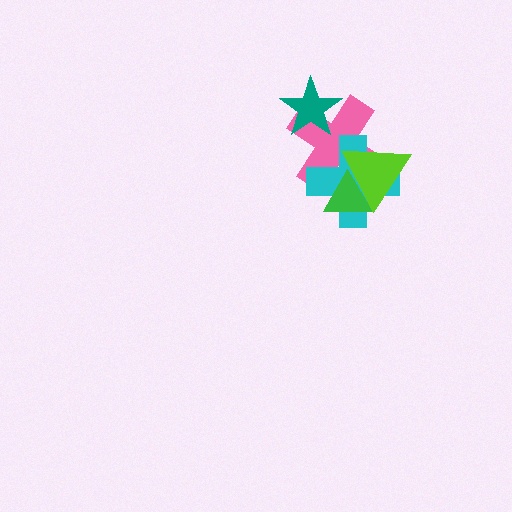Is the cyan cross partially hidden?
Yes, it is partially covered by another shape.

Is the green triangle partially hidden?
Yes, it is partially covered by another shape.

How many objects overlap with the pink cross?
4 objects overlap with the pink cross.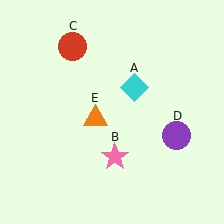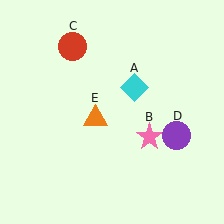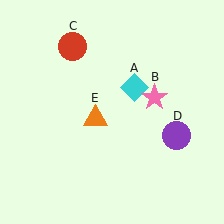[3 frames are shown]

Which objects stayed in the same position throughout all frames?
Cyan diamond (object A) and red circle (object C) and purple circle (object D) and orange triangle (object E) remained stationary.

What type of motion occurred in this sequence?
The pink star (object B) rotated counterclockwise around the center of the scene.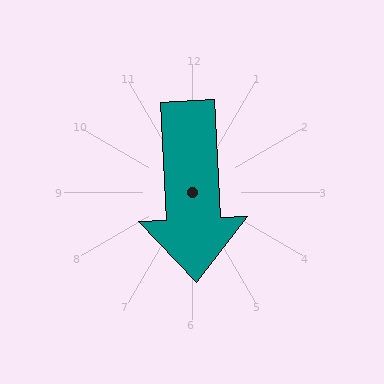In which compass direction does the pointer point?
South.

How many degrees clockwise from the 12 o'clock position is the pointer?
Approximately 177 degrees.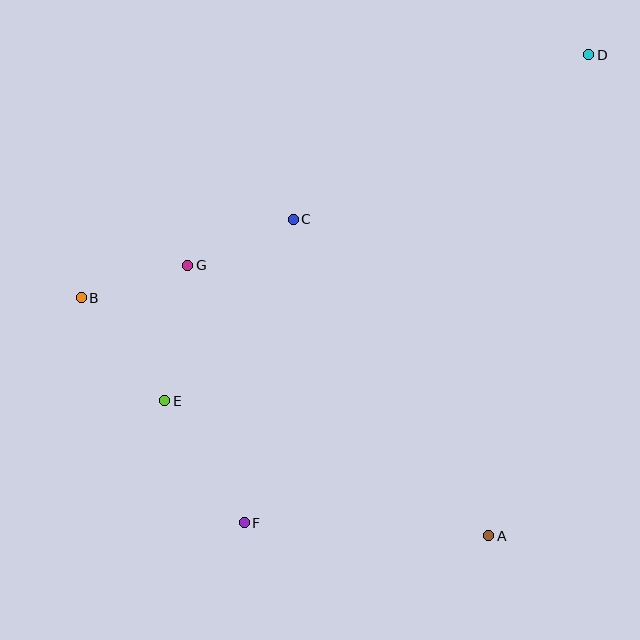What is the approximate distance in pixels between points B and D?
The distance between B and D is approximately 563 pixels.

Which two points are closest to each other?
Points B and G are closest to each other.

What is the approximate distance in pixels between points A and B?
The distance between A and B is approximately 472 pixels.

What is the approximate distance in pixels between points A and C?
The distance between A and C is approximately 372 pixels.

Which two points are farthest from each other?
Points D and F are farthest from each other.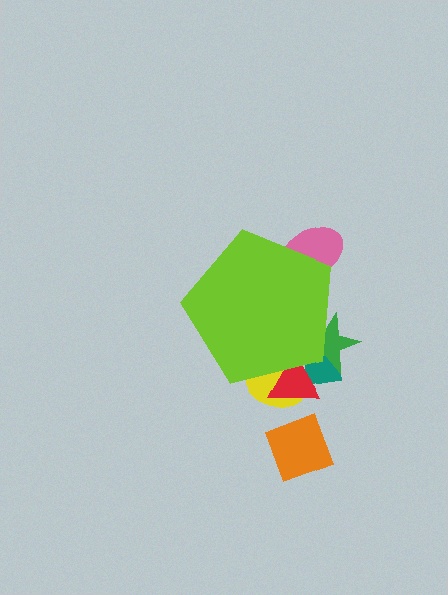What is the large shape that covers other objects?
A lime pentagon.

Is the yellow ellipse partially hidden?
Yes, the yellow ellipse is partially hidden behind the lime pentagon.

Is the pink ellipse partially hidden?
Yes, the pink ellipse is partially hidden behind the lime pentagon.